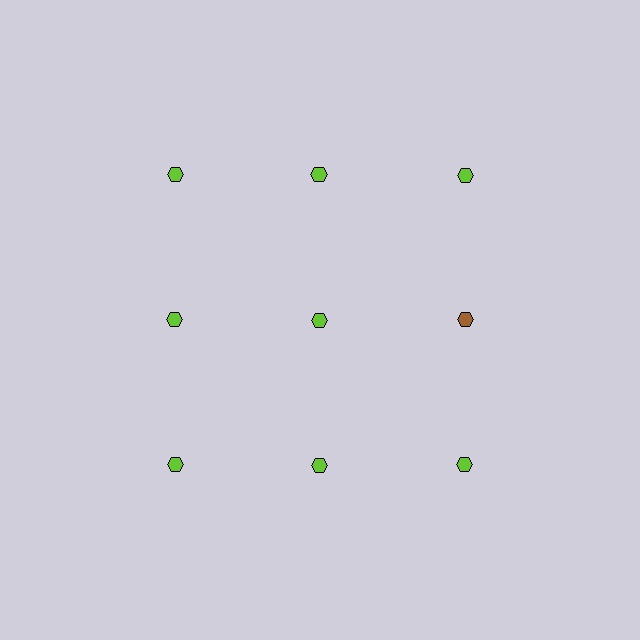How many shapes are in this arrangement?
There are 9 shapes arranged in a grid pattern.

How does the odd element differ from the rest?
It has a different color: brown instead of lime.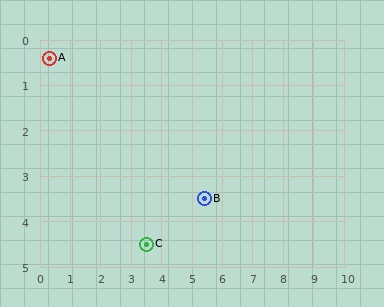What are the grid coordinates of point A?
Point A is at approximately (0.3, 0.4).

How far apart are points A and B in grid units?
Points A and B are about 6.0 grid units apart.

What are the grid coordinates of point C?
Point C is at approximately (3.5, 4.5).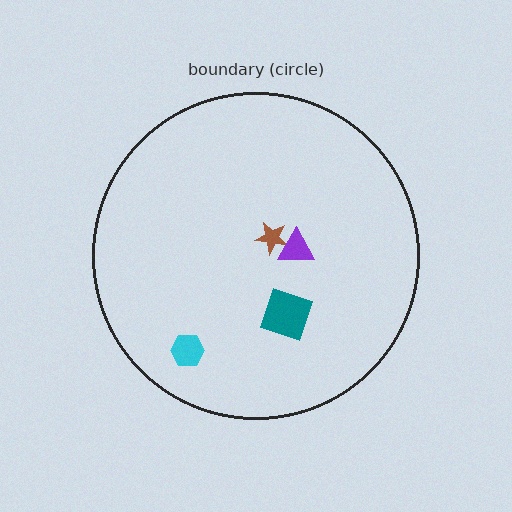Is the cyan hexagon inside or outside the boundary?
Inside.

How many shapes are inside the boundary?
4 inside, 0 outside.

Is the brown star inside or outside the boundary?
Inside.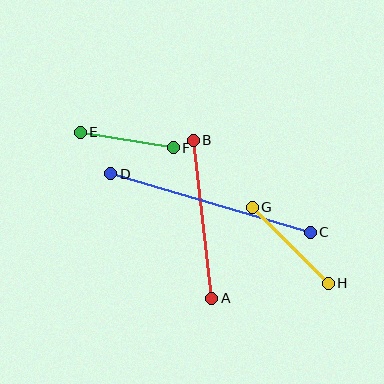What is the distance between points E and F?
The distance is approximately 94 pixels.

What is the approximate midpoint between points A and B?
The midpoint is at approximately (202, 219) pixels.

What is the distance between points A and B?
The distance is approximately 159 pixels.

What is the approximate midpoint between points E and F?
The midpoint is at approximately (127, 140) pixels.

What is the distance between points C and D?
The distance is approximately 208 pixels.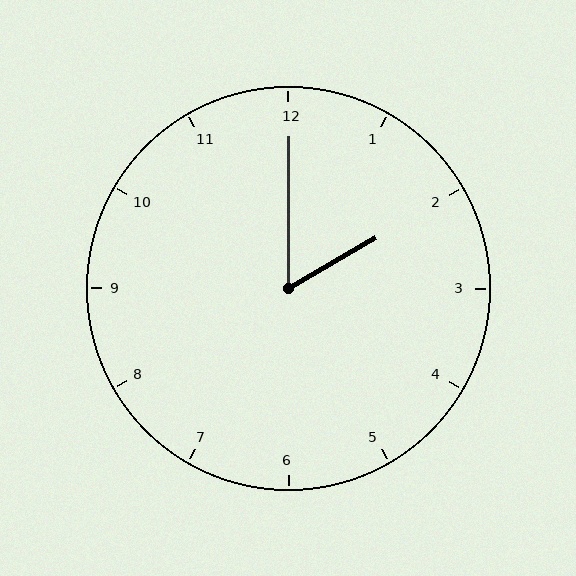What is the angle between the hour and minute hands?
Approximately 60 degrees.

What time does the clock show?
2:00.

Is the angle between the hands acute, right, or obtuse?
It is acute.